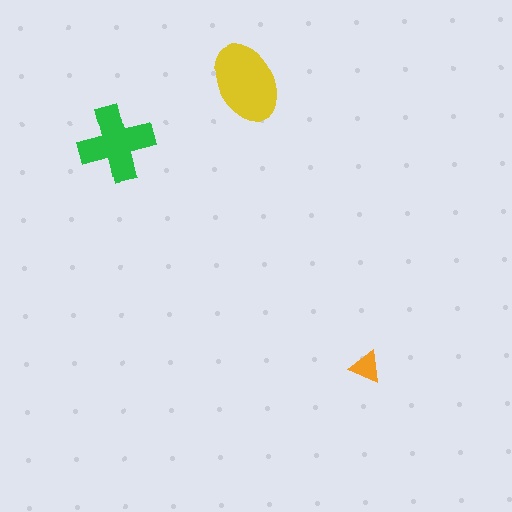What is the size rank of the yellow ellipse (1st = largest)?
1st.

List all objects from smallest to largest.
The orange triangle, the green cross, the yellow ellipse.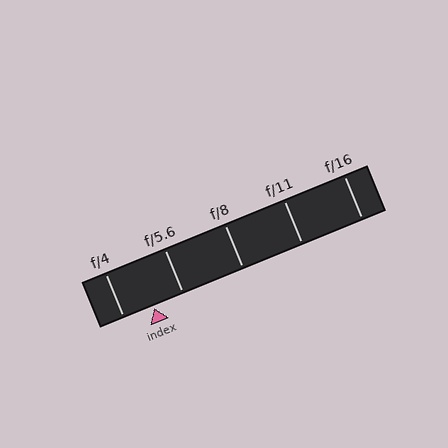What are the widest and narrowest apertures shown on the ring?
The widest aperture shown is f/4 and the narrowest is f/16.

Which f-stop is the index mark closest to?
The index mark is closest to f/5.6.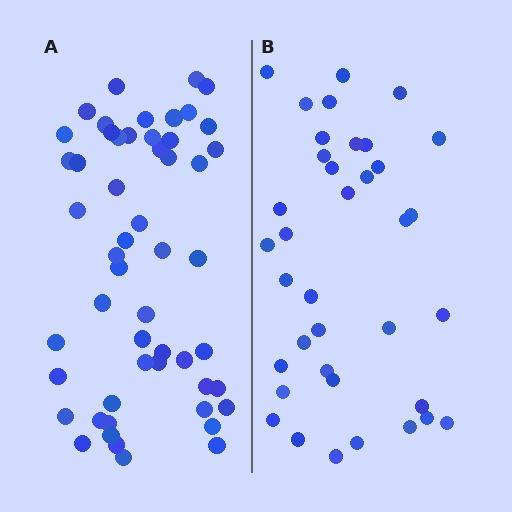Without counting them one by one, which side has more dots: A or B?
Region A (the left region) has more dots.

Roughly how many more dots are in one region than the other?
Region A has approximately 15 more dots than region B.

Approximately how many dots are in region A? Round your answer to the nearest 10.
About 50 dots. (The exact count is 53, which rounds to 50.)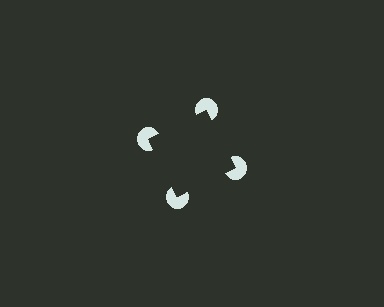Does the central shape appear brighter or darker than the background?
It typically appears slightly darker than the background, even though no actual brightness change is drawn.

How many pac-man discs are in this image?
There are 4 — one at each vertex of the illusory square.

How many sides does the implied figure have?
4 sides.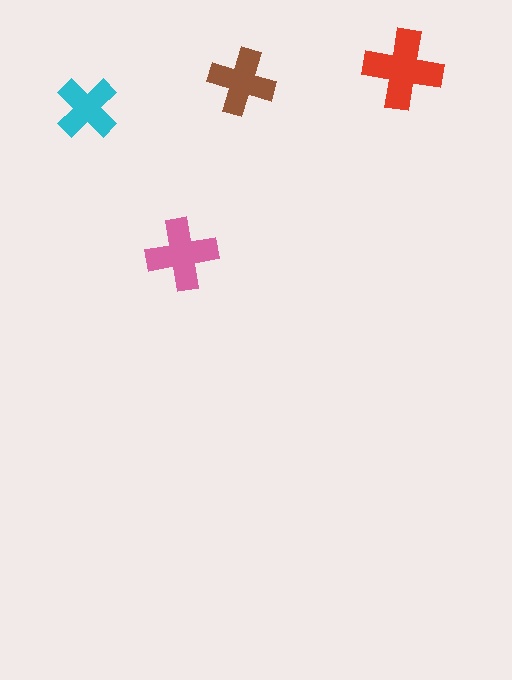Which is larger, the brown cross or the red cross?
The red one.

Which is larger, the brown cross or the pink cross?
The pink one.